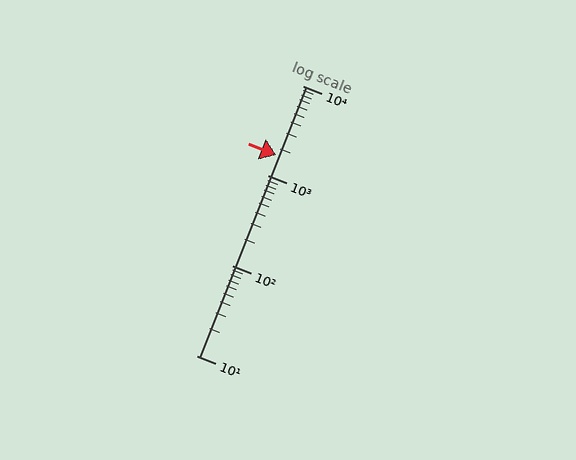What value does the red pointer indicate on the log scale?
The pointer indicates approximately 1700.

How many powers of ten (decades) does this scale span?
The scale spans 3 decades, from 10 to 10000.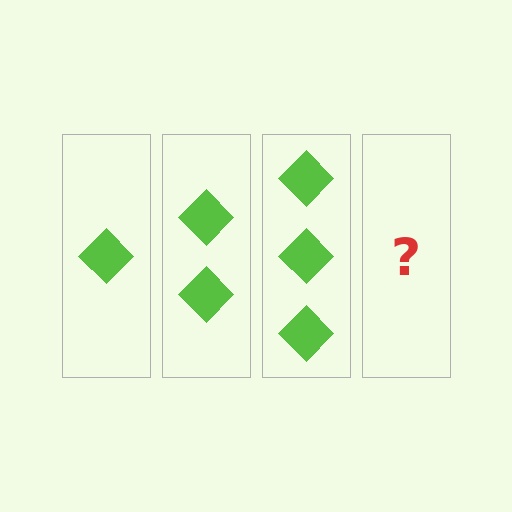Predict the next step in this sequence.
The next step is 4 diamonds.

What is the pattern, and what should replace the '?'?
The pattern is that each step adds one more diamond. The '?' should be 4 diamonds.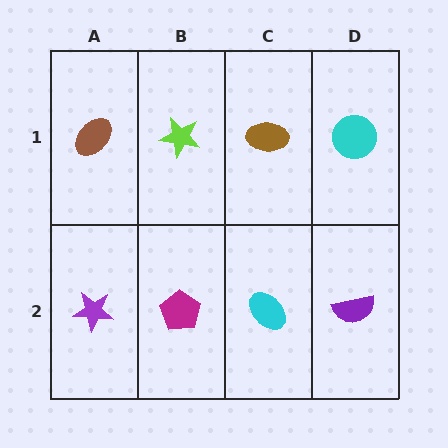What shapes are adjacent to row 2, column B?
A lime star (row 1, column B), a purple star (row 2, column A), a cyan ellipse (row 2, column C).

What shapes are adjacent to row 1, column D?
A purple semicircle (row 2, column D), a brown ellipse (row 1, column C).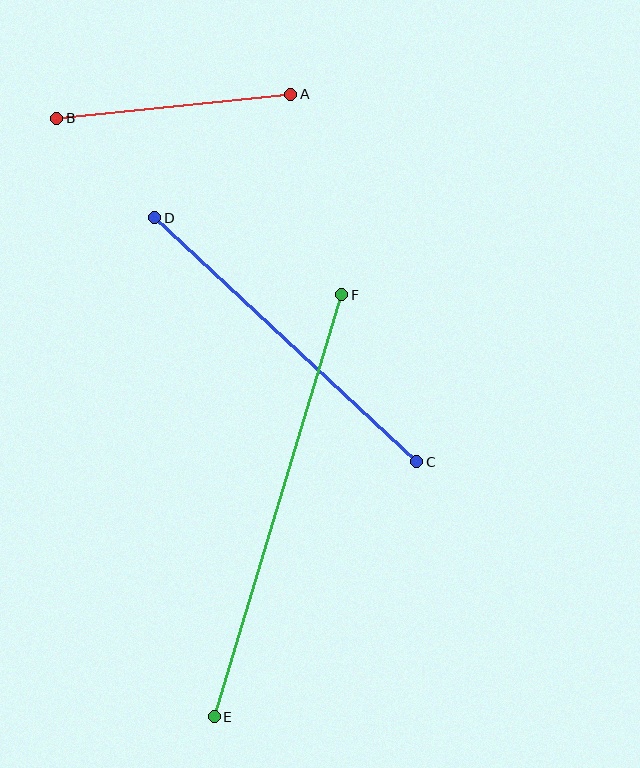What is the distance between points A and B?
The distance is approximately 235 pixels.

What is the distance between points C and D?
The distance is approximately 358 pixels.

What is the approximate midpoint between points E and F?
The midpoint is at approximately (278, 506) pixels.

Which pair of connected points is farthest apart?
Points E and F are farthest apart.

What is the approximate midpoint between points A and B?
The midpoint is at approximately (174, 106) pixels.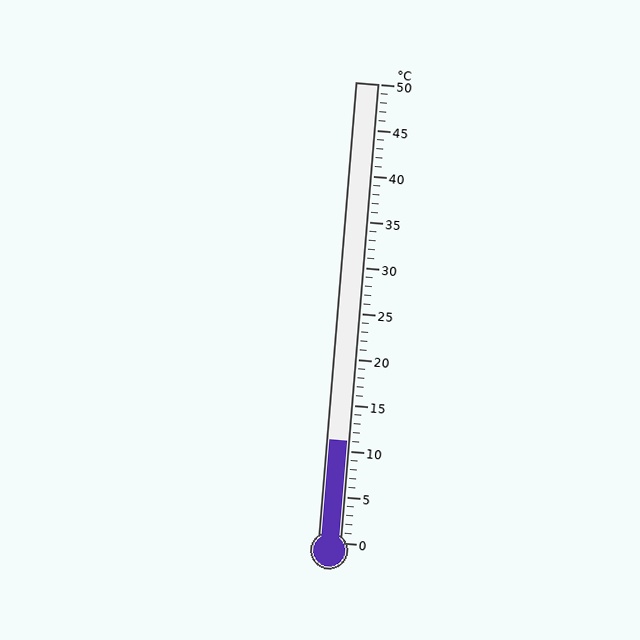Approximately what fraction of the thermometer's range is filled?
The thermometer is filled to approximately 20% of its range.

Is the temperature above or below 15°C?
The temperature is below 15°C.